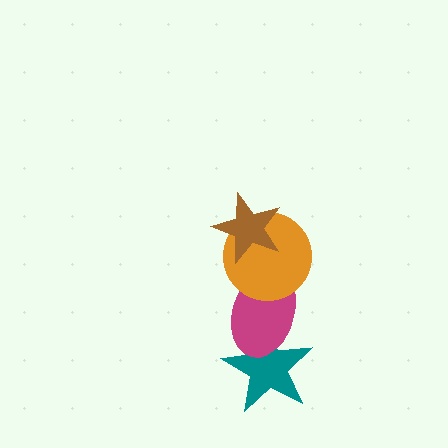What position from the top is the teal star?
The teal star is 4th from the top.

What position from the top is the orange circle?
The orange circle is 2nd from the top.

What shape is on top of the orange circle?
The brown star is on top of the orange circle.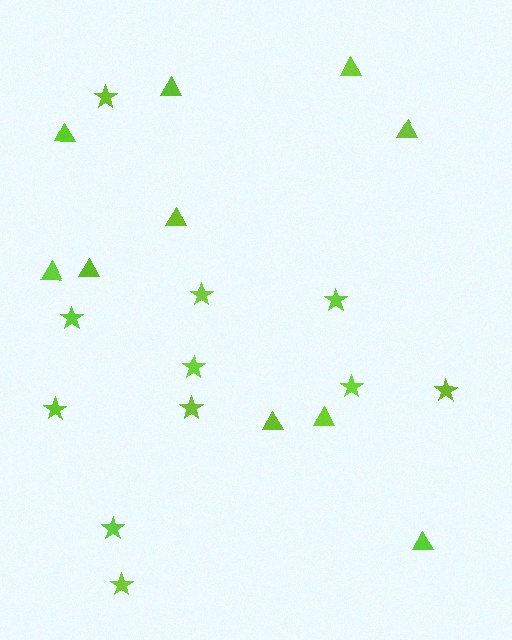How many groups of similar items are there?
There are 2 groups: one group of triangles (10) and one group of stars (11).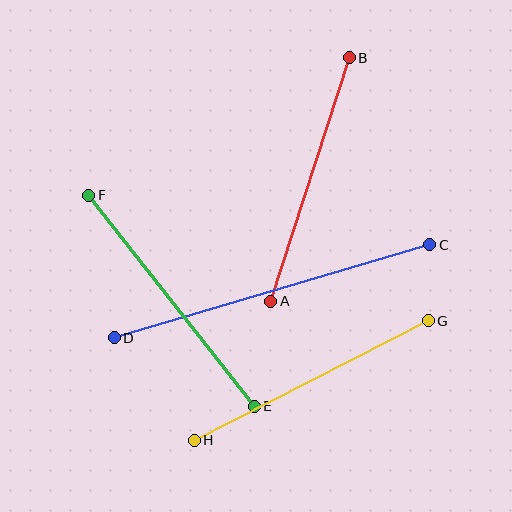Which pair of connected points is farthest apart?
Points C and D are farthest apart.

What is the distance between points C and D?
The distance is approximately 329 pixels.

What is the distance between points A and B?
The distance is approximately 256 pixels.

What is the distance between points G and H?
The distance is approximately 263 pixels.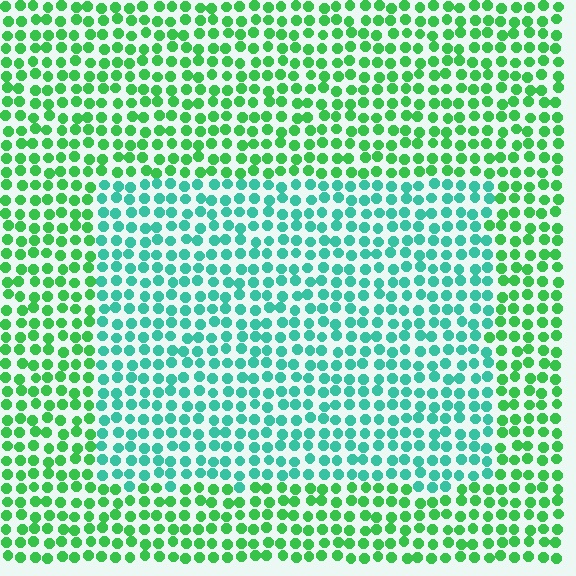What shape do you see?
I see a rectangle.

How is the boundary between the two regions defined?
The boundary is defined purely by a slight shift in hue (about 38 degrees). Spacing, size, and orientation are identical on both sides.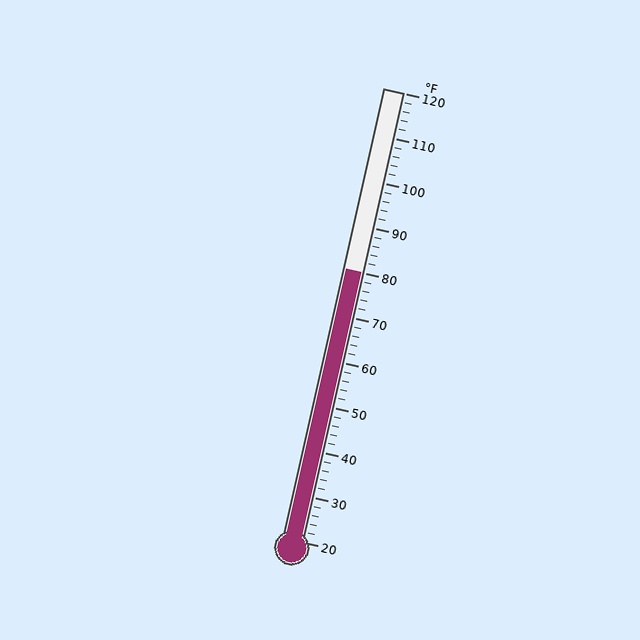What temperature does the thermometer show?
The thermometer shows approximately 80°F.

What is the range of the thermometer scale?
The thermometer scale ranges from 20°F to 120°F.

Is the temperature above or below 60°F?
The temperature is above 60°F.